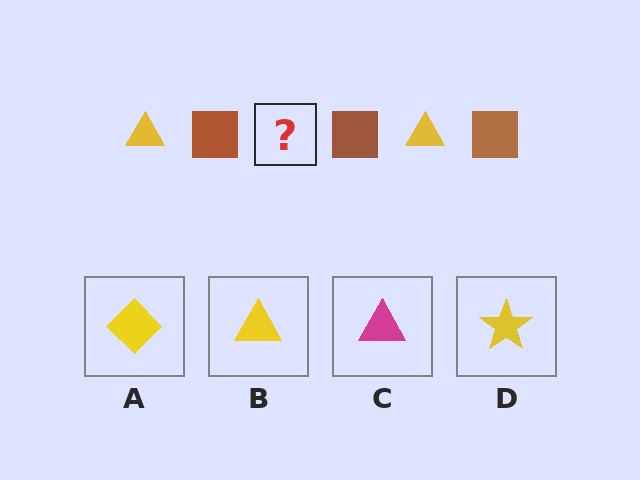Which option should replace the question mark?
Option B.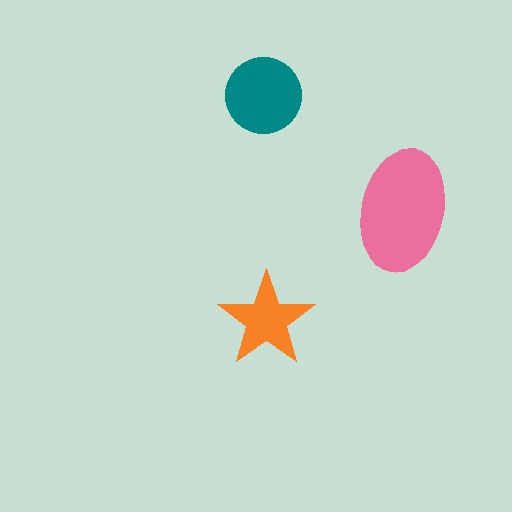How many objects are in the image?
There are 3 objects in the image.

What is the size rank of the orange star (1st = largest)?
3rd.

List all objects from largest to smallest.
The pink ellipse, the teal circle, the orange star.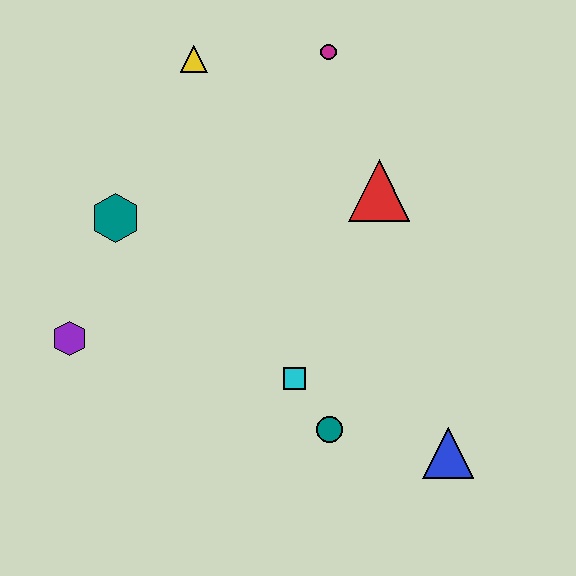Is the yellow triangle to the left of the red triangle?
Yes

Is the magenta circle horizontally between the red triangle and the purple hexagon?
Yes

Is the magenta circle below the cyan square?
No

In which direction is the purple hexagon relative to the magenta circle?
The purple hexagon is below the magenta circle.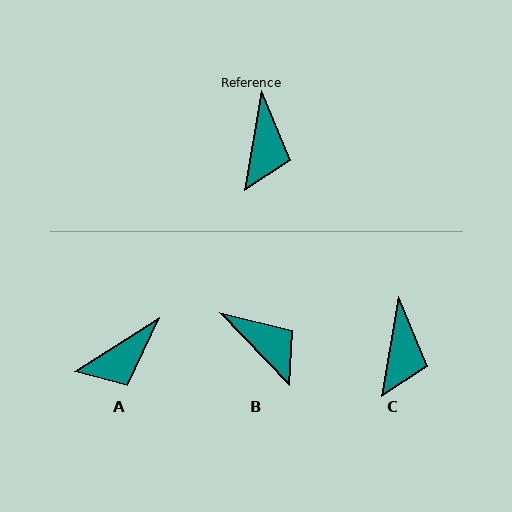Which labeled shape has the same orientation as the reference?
C.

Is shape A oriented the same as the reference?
No, it is off by about 48 degrees.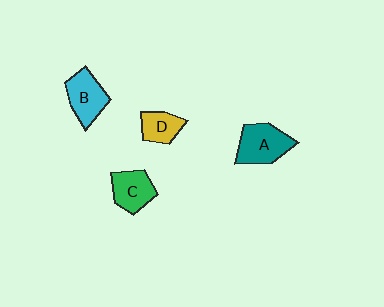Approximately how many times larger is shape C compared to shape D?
Approximately 1.3 times.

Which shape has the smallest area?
Shape D (yellow).